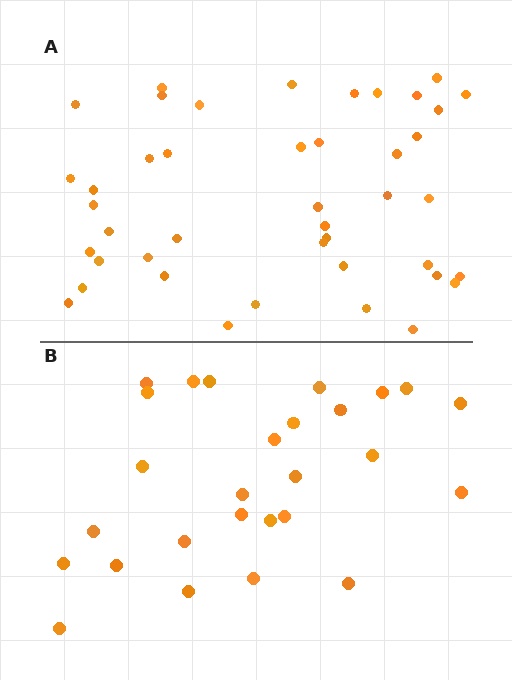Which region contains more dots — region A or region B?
Region A (the top region) has more dots.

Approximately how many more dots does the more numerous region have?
Region A has approximately 15 more dots than region B.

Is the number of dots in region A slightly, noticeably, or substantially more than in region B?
Region A has substantially more. The ratio is roughly 1.6 to 1.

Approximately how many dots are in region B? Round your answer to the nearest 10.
About 30 dots. (The exact count is 27, which rounds to 30.)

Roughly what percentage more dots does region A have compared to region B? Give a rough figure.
About 60% more.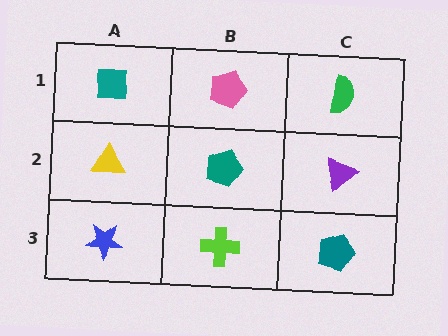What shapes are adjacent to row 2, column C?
A green semicircle (row 1, column C), a teal pentagon (row 3, column C), a teal pentagon (row 2, column B).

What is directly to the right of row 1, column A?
A pink pentagon.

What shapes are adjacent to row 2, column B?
A pink pentagon (row 1, column B), a lime cross (row 3, column B), a yellow triangle (row 2, column A), a purple triangle (row 2, column C).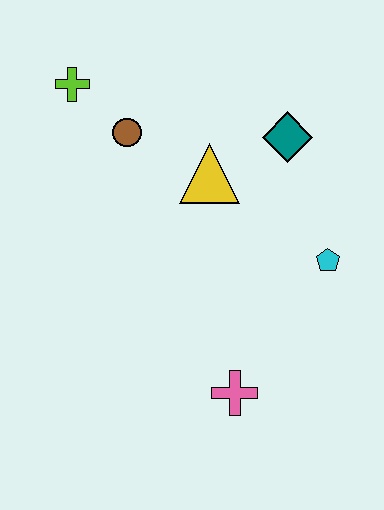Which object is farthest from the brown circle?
The pink cross is farthest from the brown circle.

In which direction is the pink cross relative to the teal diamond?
The pink cross is below the teal diamond.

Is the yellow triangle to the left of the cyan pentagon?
Yes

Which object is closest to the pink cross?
The cyan pentagon is closest to the pink cross.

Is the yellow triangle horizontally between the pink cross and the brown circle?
Yes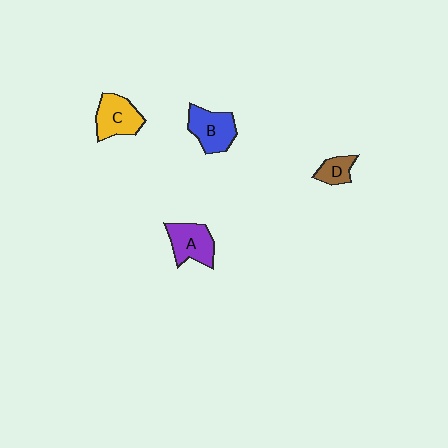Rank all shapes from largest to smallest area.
From largest to smallest: B (blue), A (purple), C (yellow), D (brown).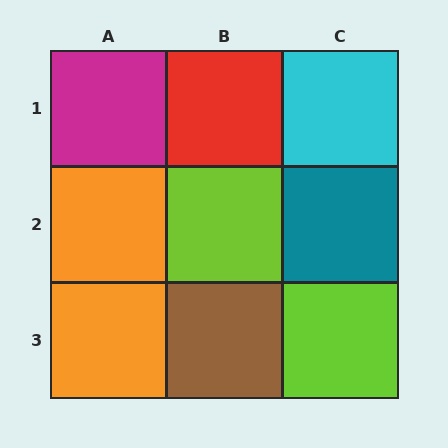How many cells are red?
1 cell is red.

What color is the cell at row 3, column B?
Brown.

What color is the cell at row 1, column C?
Cyan.